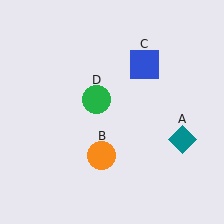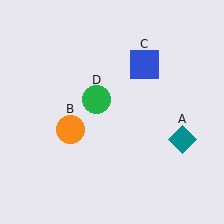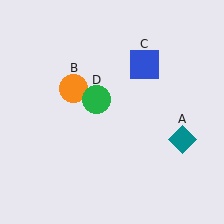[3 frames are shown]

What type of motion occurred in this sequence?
The orange circle (object B) rotated clockwise around the center of the scene.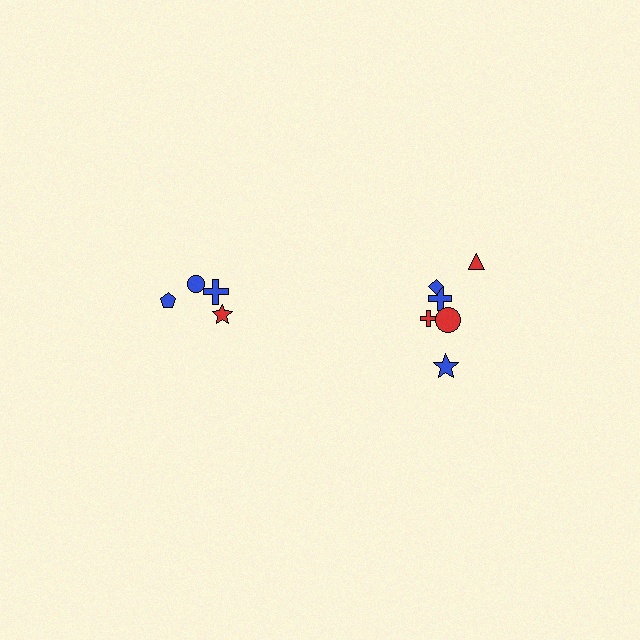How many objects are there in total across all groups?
There are 10 objects.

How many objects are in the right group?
There are 6 objects.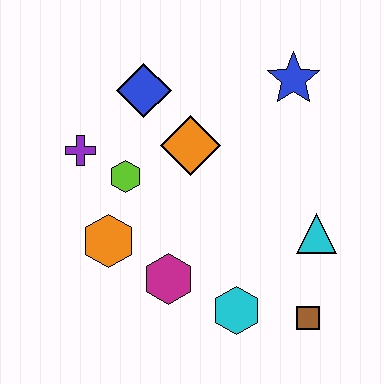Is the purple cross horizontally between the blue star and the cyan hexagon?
No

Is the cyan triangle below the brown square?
No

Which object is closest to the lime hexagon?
The purple cross is closest to the lime hexagon.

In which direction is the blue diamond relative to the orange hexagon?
The blue diamond is above the orange hexagon.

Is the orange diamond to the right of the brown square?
No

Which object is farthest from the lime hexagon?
The brown square is farthest from the lime hexagon.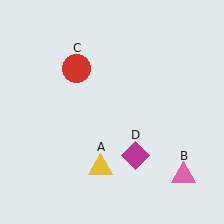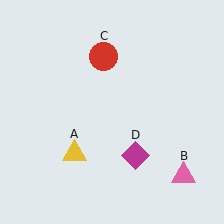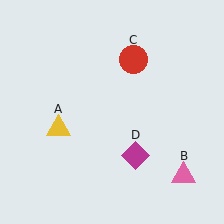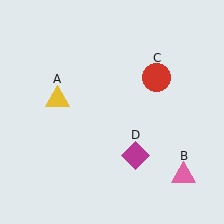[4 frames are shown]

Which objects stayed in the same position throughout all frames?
Pink triangle (object B) and magenta diamond (object D) remained stationary.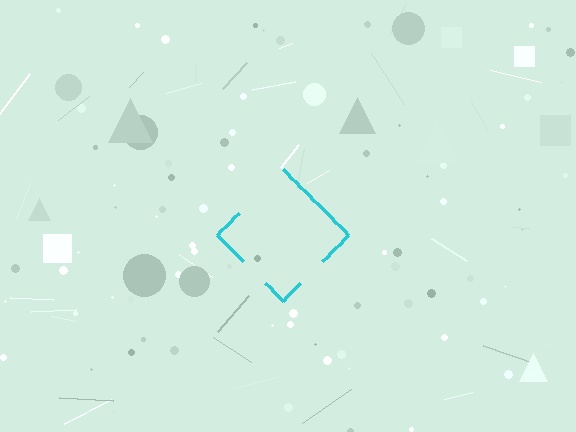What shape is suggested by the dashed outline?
The dashed outline suggests a diamond.